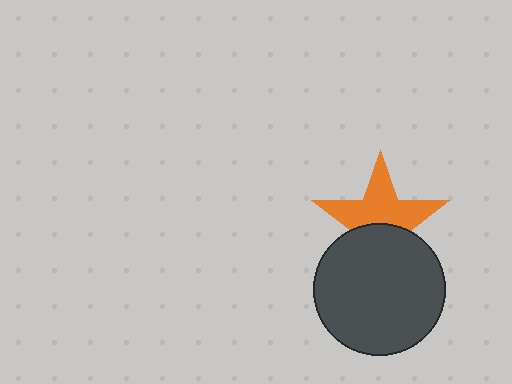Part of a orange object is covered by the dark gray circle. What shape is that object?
It is a star.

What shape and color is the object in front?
The object in front is a dark gray circle.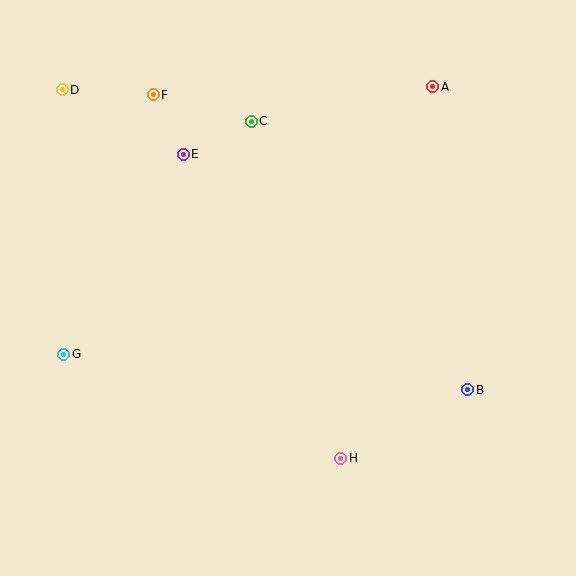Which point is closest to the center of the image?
Point E at (183, 154) is closest to the center.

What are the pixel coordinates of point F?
Point F is at (153, 95).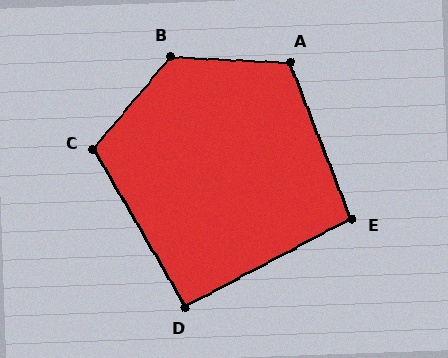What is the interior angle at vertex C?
Approximately 110 degrees (obtuse).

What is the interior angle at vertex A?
Approximately 114 degrees (obtuse).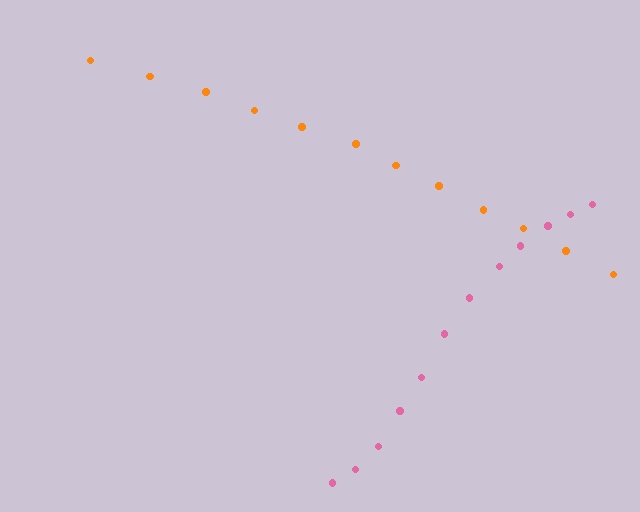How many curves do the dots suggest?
There are 2 distinct paths.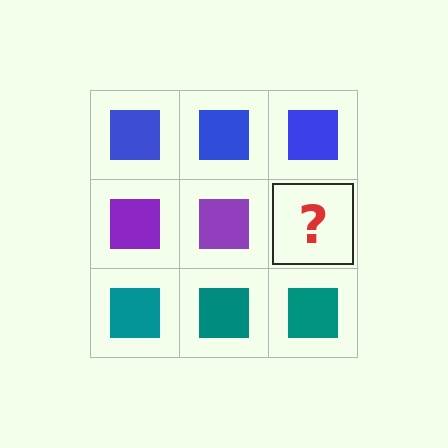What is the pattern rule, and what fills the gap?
The rule is that each row has a consistent color. The gap should be filled with a purple square.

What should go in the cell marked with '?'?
The missing cell should contain a purple square.